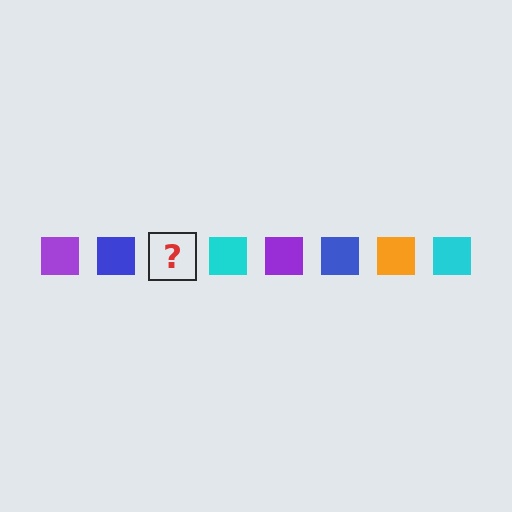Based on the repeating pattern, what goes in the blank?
The blank should be an orange square.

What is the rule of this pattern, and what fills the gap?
The rule is that the pattern cycles through purple, blue, orange, cyan squares. The gap should be filled with an orange square.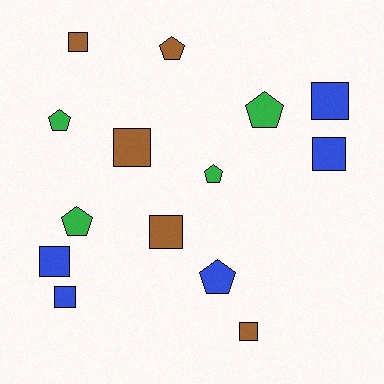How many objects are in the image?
There are 14 objects.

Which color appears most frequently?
Blue, with 5 objects.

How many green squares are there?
There are no green squares.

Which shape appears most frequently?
Square, with 8 objects.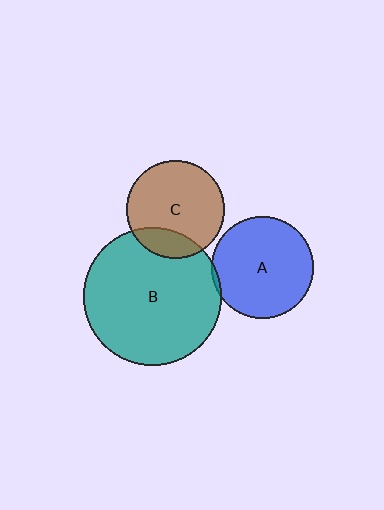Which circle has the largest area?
Circle B (teal).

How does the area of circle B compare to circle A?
Approximately 1.8 times.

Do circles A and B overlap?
Yes.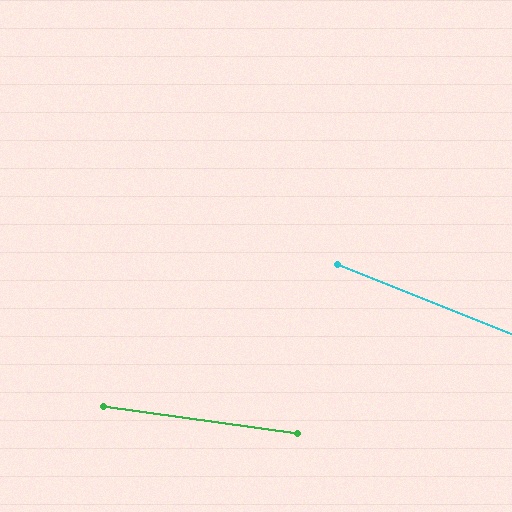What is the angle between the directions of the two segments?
Approximately 14 degrees.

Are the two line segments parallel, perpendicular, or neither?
Neither parallel nor perpendicular — they differ by about 14°.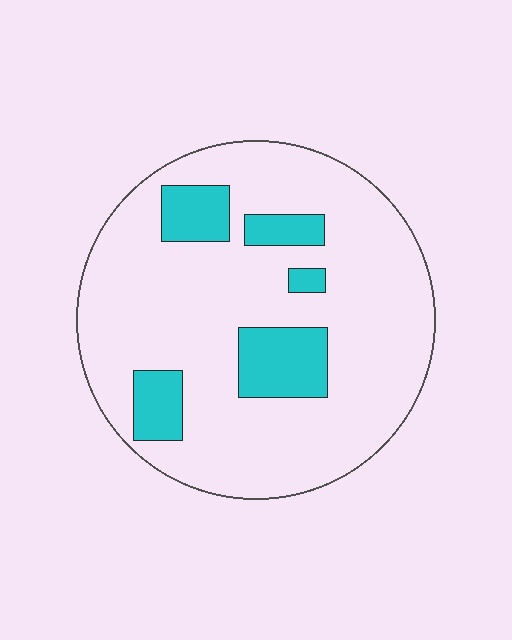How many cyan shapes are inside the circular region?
5.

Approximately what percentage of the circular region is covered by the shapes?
Approximately 15%.